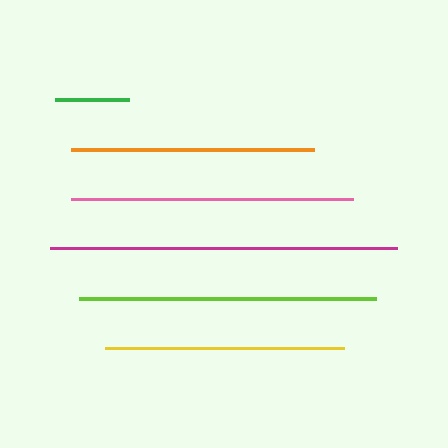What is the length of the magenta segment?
The magenta segment is approximately 347 pixels long.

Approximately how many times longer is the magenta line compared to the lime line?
The magenta line is approximately 1.2 times the length of the lime line.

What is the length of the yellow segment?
The yellow segment is approximately 239 pixels long.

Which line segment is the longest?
The magenta line is the longest at approximately 347 pixels.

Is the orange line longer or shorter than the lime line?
The lime line is longer than the orange line.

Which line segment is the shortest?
The green line is the shortest at approximately 74 pixels.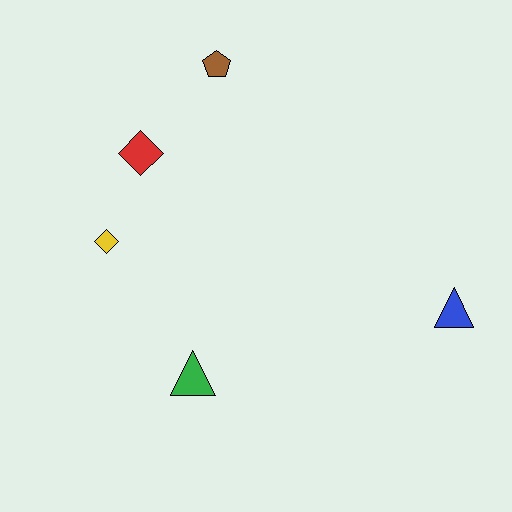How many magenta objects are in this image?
There are no magenta objects.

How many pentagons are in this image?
There is 1 pentagon.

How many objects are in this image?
There are 5 objects.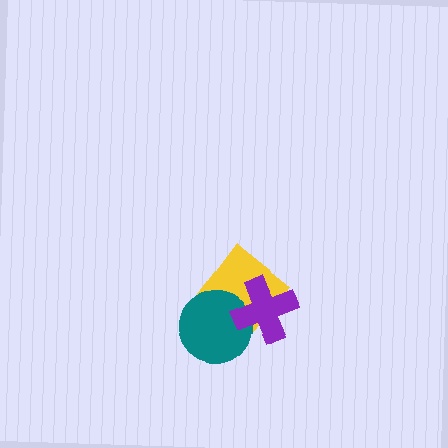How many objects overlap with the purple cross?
2 objects overlap with the purple cross.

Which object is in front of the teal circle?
The purple cross is in front of the teal circle.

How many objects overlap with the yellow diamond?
2 objects overlap with the yellow diamond.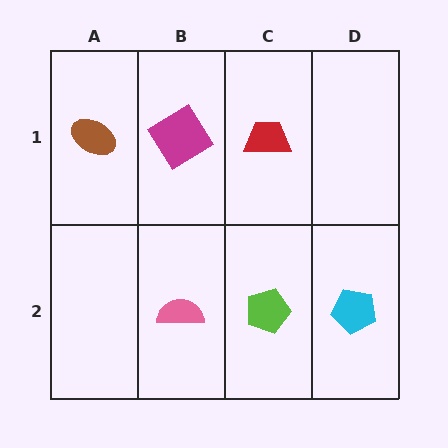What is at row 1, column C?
A red trapezoid.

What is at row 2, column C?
A lime pentagon.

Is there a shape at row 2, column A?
No, that cell is empty.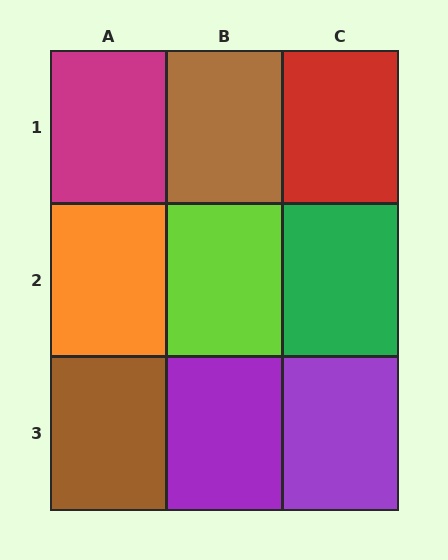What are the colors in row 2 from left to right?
Orange, lime, green.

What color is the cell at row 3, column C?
Purple.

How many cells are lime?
1 cell is lime.